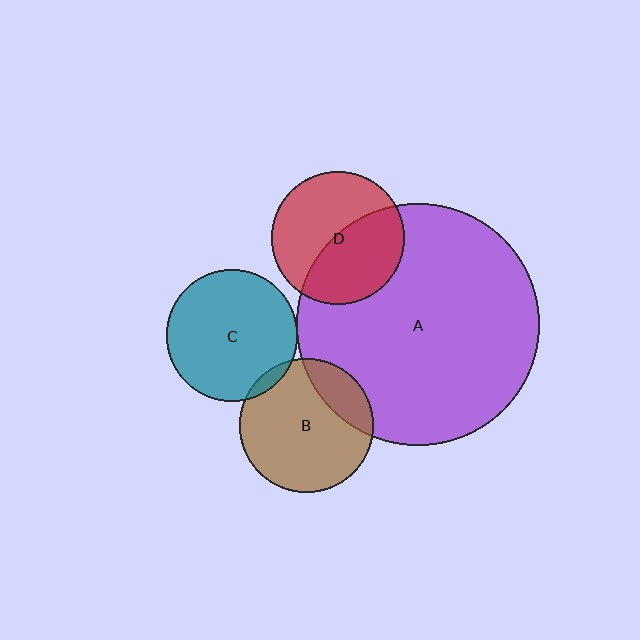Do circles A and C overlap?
Yes.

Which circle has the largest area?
Circle A (purple).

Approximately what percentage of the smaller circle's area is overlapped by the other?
Approximately 5%.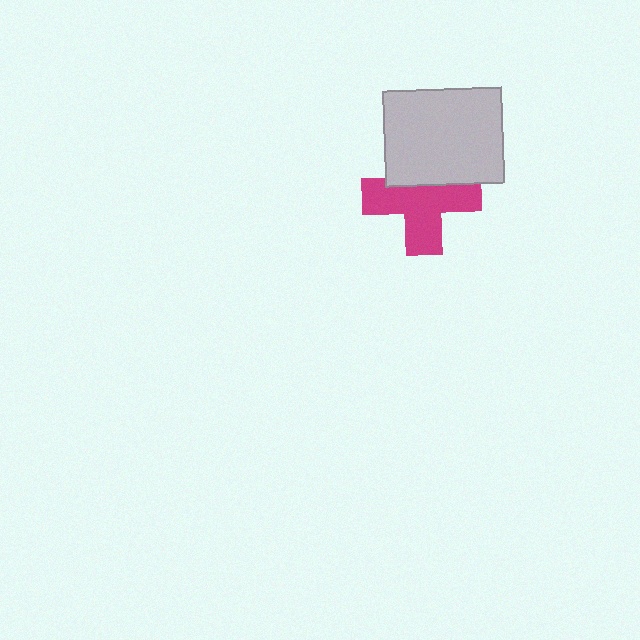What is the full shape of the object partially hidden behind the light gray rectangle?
The partially hidden object is a magenta cross.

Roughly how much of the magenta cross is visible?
Most of it is visible (roughly 68%).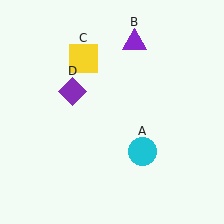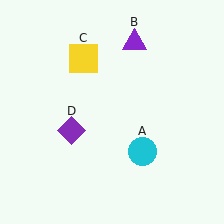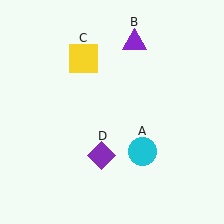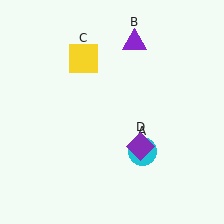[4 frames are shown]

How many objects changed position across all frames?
1 object changed position: purple diamond (object D).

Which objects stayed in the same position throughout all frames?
Cyan circle (object A) and purple triangle (object B) and yellow square (object C) remained stationary.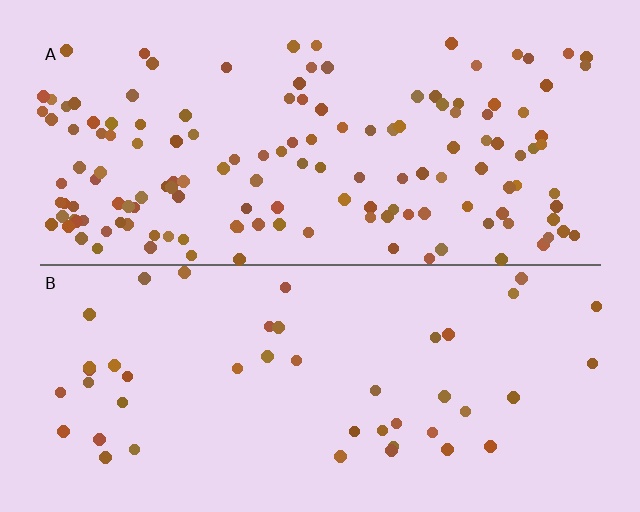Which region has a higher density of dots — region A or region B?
A (the top).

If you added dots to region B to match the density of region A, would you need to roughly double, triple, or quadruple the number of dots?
Approximately triple.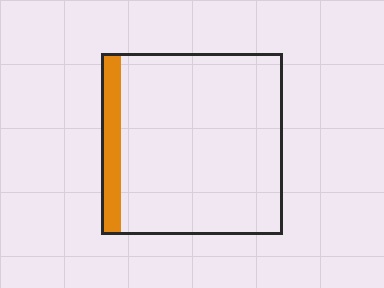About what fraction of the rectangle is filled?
About one tenth (1/10).